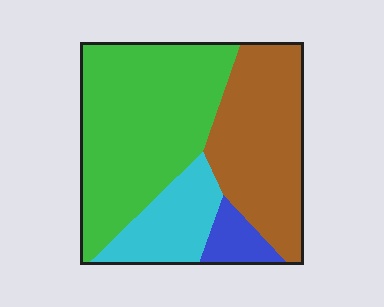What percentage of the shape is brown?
Brown takes up between a quarter and a half of the shape.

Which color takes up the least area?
Blue, at roughly 5%.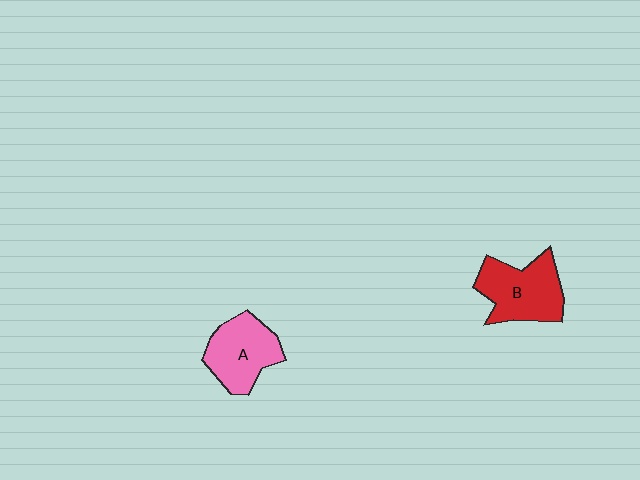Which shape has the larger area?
Shape B (red).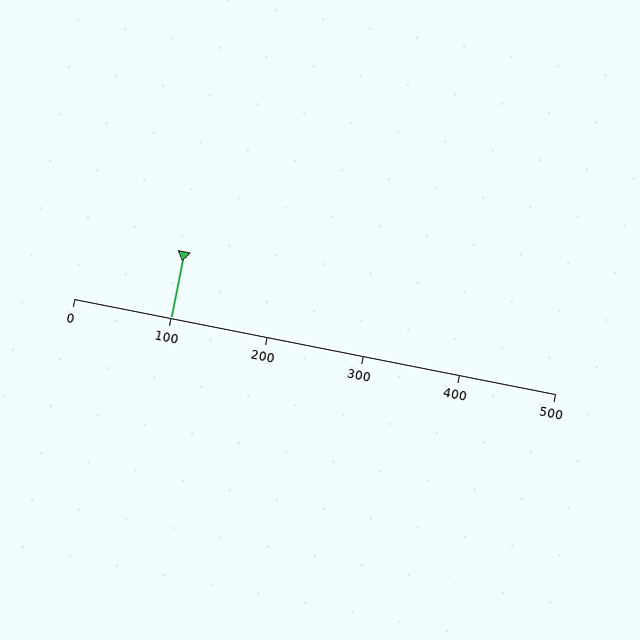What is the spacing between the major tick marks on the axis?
The major ticks are spaced 100 apart.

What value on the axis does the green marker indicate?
The marker indicates approximately 100.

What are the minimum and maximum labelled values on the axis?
The axis runs from 0 to 500.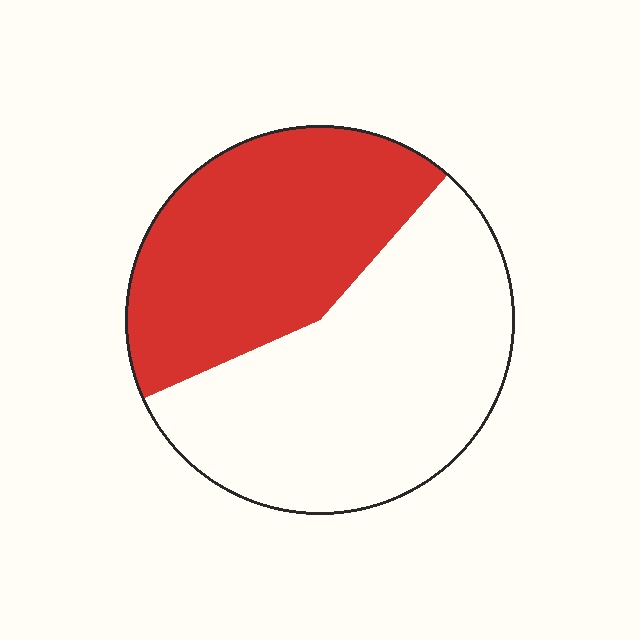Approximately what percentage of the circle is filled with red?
Approximately 45%.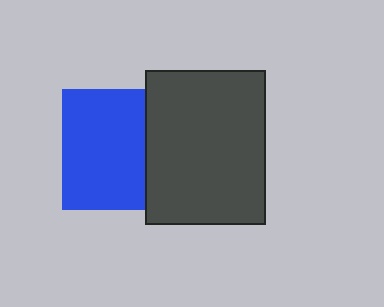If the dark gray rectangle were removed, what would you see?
You would see the complete blue square.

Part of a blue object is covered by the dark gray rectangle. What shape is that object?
It is a square.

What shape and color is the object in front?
The object in front is a dark gray rectangle.